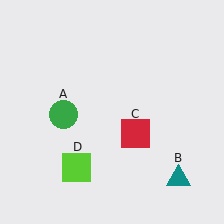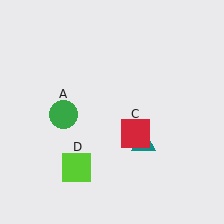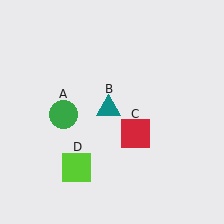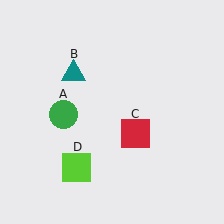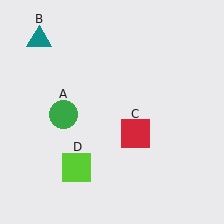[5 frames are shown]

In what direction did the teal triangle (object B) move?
The teal triangle (object B) moved up and to the left.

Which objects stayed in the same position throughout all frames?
Green circle (object A) and red square (object C) and lime square (object D) remained stationary.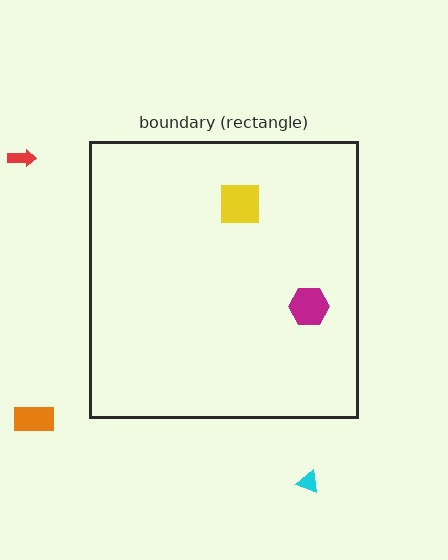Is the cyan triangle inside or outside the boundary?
Outside.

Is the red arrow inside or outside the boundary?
Outside.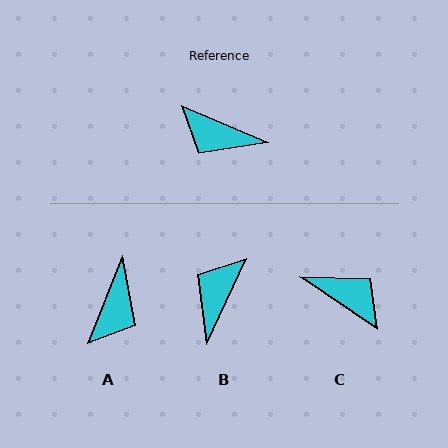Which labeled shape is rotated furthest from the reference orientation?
C, about 168 degrees away.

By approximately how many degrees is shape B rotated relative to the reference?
Approximately 92 degrees clockwise.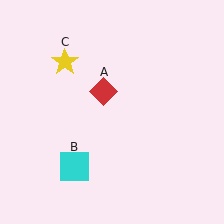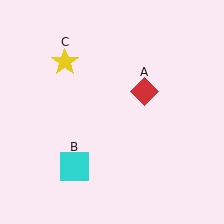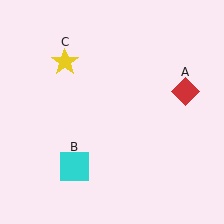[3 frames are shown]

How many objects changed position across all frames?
1 object changed position: red diamond (object A).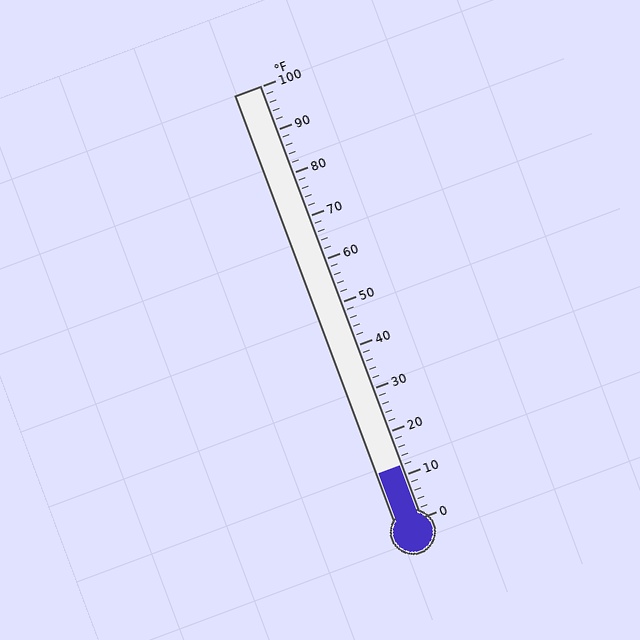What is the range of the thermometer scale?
The thermometer scale ranges from 0°F to 100°F.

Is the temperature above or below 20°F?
The temperature is below 20°F.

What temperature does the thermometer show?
The thermometer shows approximately 12°F.